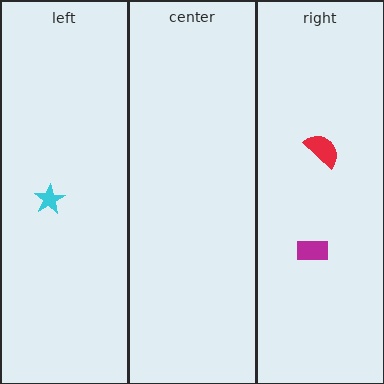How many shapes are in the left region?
1.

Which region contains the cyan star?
The left region.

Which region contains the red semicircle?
The right region.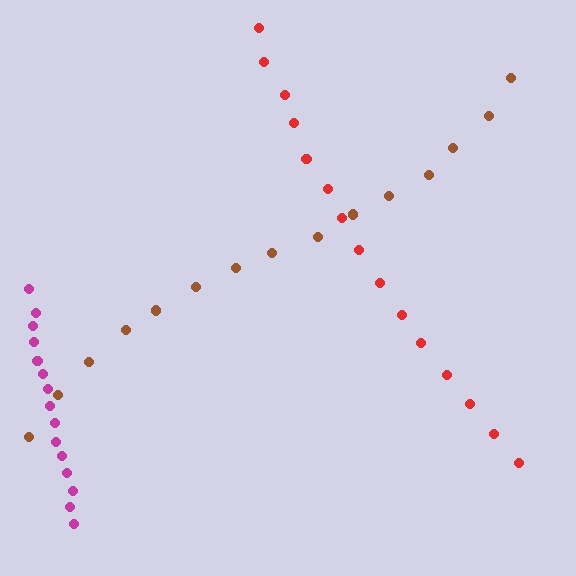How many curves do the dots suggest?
There are 3 distinct paths.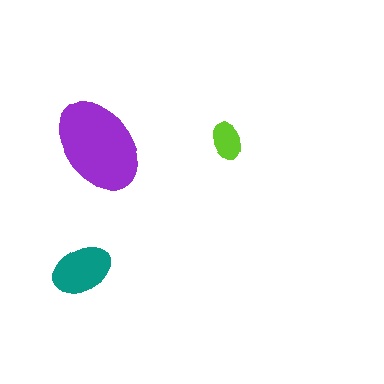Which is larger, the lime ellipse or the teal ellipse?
The teal one.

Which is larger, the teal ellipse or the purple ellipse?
The purple one.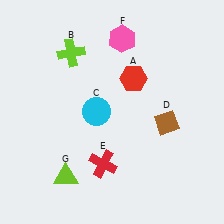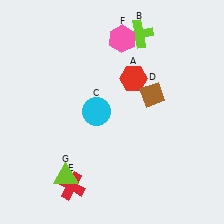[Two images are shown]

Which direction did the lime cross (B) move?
The lime cross (B) moved right.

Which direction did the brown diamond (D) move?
The brown diamond (D) moved up.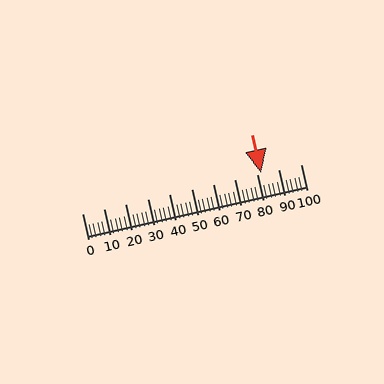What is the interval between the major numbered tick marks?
The major tick marks are spaced 10 units apart.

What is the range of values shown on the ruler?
The ruler shows values from 0 to 100.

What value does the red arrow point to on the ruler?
The red arrow points to approximately 82.